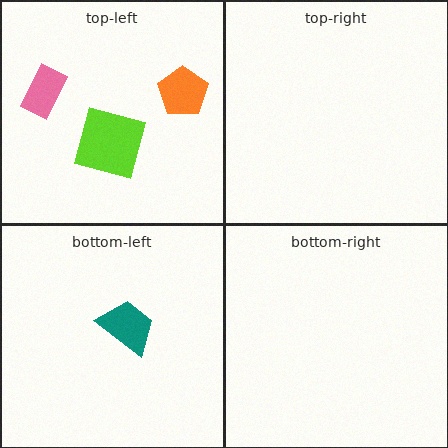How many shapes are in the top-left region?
3.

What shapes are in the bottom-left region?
The teal trapezoid.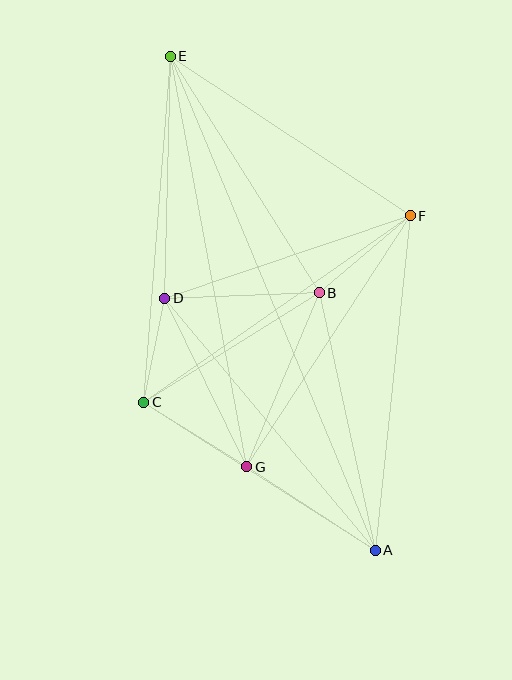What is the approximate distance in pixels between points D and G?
The distance between D and G is approximately 188 pixels.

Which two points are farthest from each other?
Points A and E are farthest from each other.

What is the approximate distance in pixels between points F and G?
The distance between F and G is approximately 300 pixels.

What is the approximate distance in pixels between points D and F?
The distance between D and F is approximately 259 pixels.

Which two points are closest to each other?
Points C and D are closest to each other.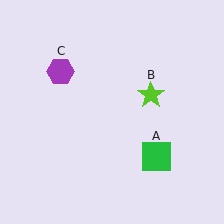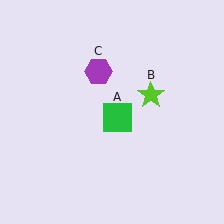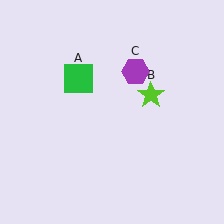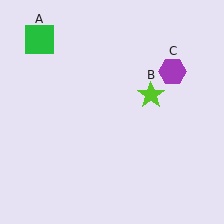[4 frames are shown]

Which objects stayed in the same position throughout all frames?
Lime star (object B) remained stationary.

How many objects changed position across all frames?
2 objects changed position: green square (object A), purple hexagon (object C).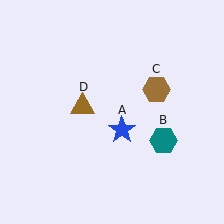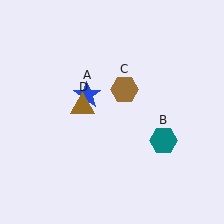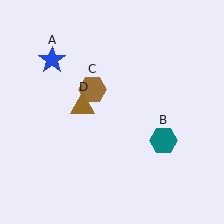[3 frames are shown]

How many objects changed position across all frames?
2 objects changed position: blue star (object A), brown hexagon (object C).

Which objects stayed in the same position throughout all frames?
Teal hexagon (object B) and brown triangle (object D) remained stationary.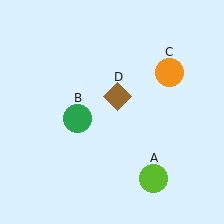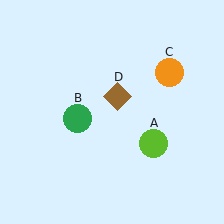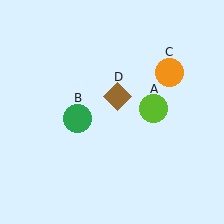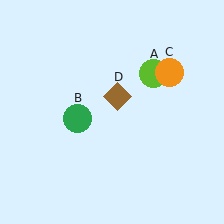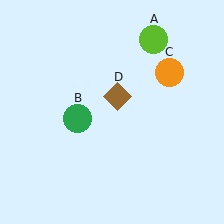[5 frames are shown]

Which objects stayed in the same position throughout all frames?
Green circle (object B) and orange circle (object C) and brown diamond (object D) remained stationary.